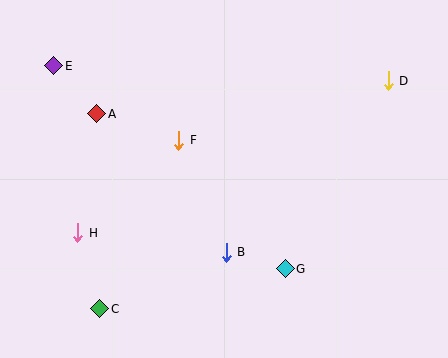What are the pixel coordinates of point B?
Point B is at (226, 252).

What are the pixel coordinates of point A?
Point A is at (97, 114).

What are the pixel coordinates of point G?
Point G is at (285, 269).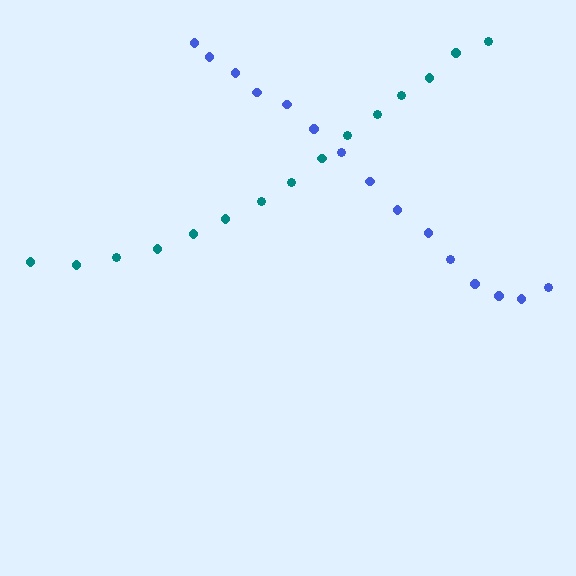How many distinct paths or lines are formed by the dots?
There are 2 distinct paths.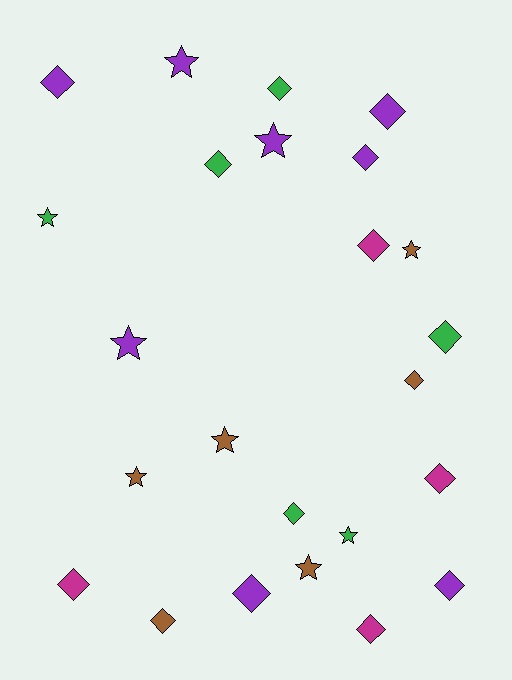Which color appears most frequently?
Purple, with 8 objects.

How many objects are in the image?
There are 24 objects.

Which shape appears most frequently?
Diamond, with 15 objects.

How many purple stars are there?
There are 3 purple stars.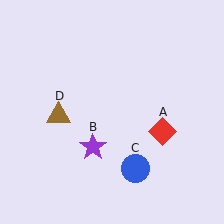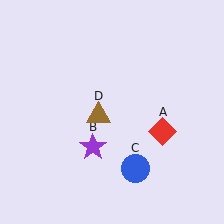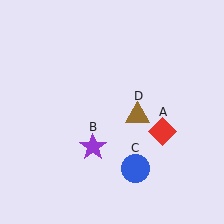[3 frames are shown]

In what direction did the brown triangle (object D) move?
The brown triangle (object D) moved right.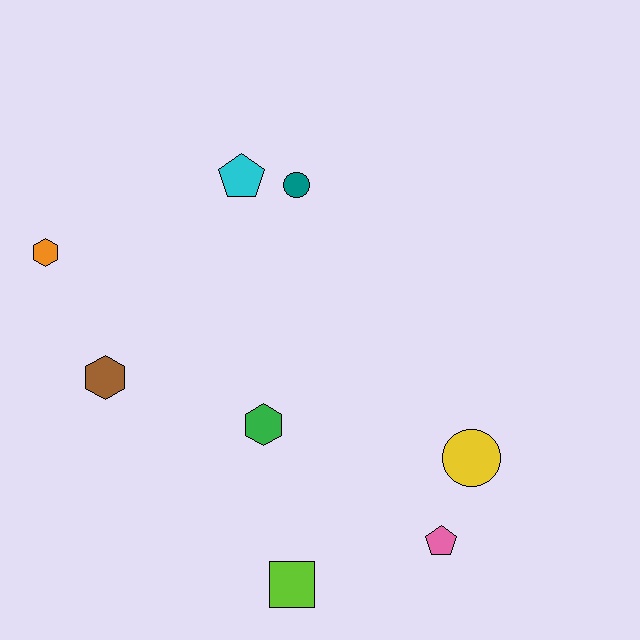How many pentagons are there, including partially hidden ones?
There are 2 pentagons.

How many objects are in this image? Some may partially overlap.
There are 8 objects.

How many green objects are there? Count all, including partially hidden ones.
There is 1 green object.